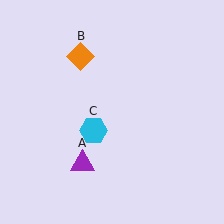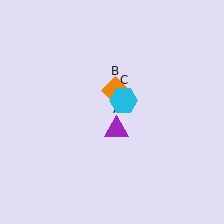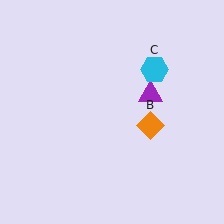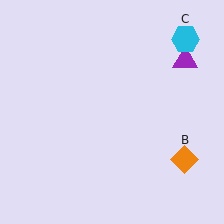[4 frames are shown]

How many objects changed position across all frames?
3 objects changed position: purple triangle (object A), orange diamond (object B), cyan hexagon (object C).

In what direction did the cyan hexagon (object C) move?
The cyan hexagon (object C) moved up and to the right.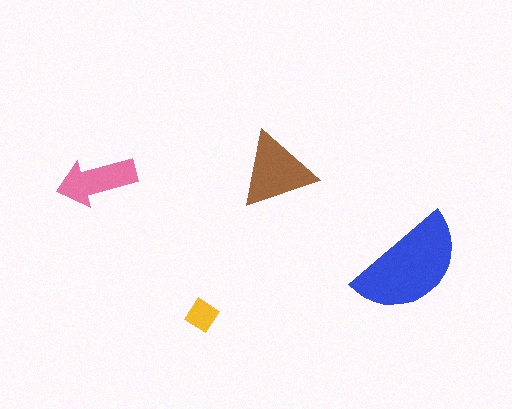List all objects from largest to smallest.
The blue semicircle, the brown triangle, the pink arrow, the yellow diamond.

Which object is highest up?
The brown triangle is topmost.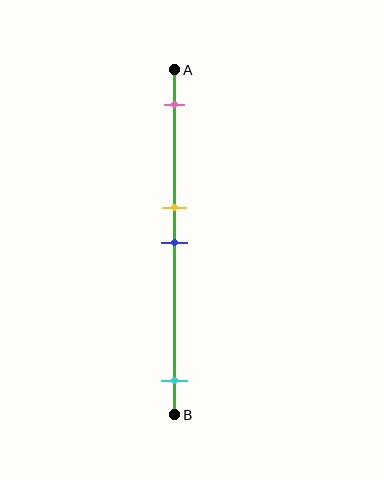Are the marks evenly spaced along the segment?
No, the marks are not evenly spaced.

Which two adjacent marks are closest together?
The yellow and blue marks are the closest adjacent pair.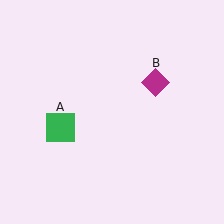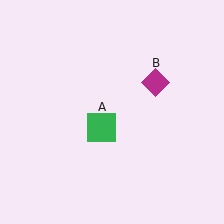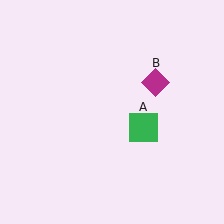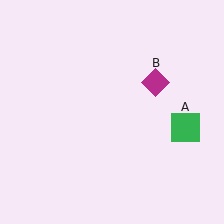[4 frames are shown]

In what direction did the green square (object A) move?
The green square (object A) moved right.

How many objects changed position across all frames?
1 object changed position: green square (object A).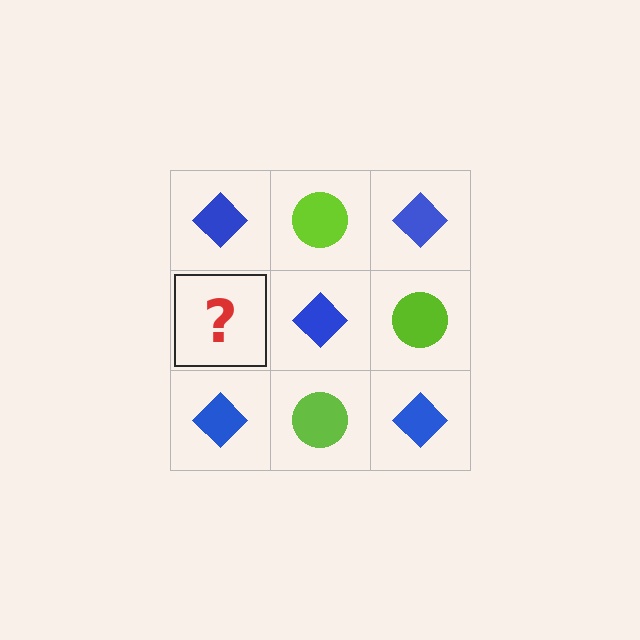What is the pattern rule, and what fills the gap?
The rule is that it alternates blue diamond and lime circle in a checkerboard pattern. The gap should be filled with a lime circle.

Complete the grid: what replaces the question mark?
The question mark should be replaced with a lime circle.